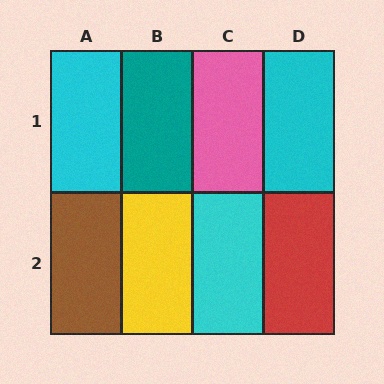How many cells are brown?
1 cell is brown.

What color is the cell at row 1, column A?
Cyan.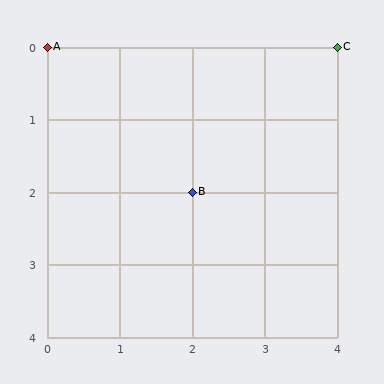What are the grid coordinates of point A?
Point A is at grid coordinates (0, 0).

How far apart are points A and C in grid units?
Points A and C are 4 columns apart.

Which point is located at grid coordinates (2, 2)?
Point B is at (2, 2).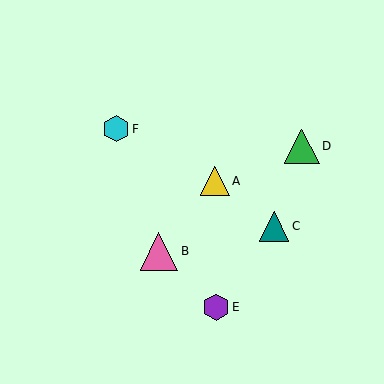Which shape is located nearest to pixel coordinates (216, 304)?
The purple hexagon (labeled E) at (216, 307) is nearest to that location.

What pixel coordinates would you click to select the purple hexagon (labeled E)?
Click at (216, 307) to select the purple hexagon E.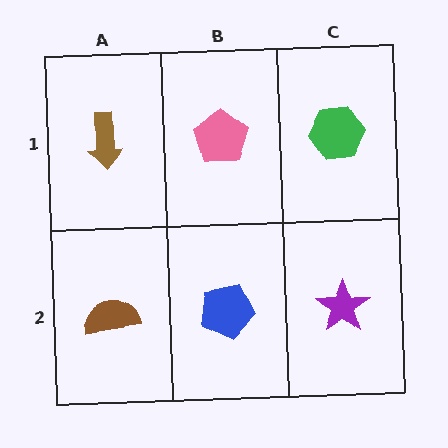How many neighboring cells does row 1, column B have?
3.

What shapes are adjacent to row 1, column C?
A purple star (row 2, column C), a pink pentagon (row 1, column B).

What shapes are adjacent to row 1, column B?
A blue pentagon (row 2, column B), a brown arrow (row 1, column A), a green hexagon (row 1, column C).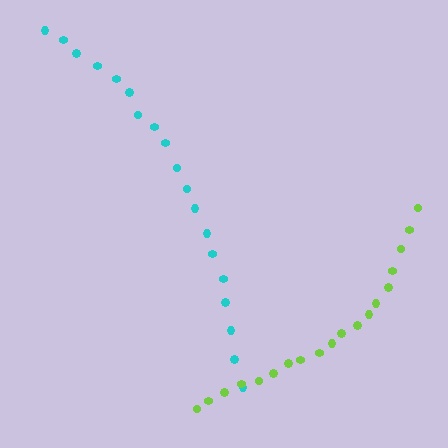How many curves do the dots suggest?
There are 2 distinct paths.